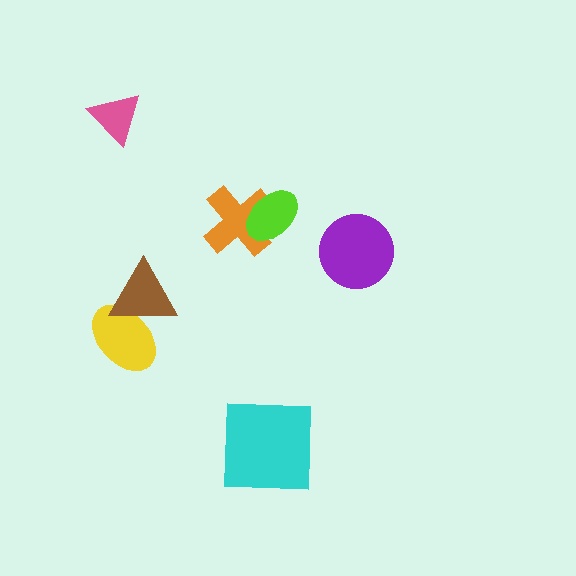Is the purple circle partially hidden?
No, no other shape covers it.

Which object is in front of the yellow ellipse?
The brown triangle is in front of the yellow ellipse.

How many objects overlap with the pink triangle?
0 objects overlap with the pink triangle.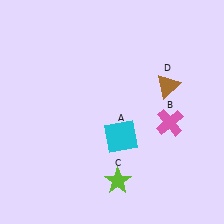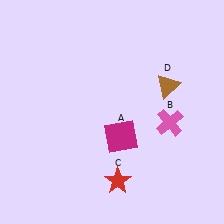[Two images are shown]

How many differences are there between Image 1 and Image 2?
There are 2 differences between the two images.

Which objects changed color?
A changed from cyan to magenta. C changed from lime to red.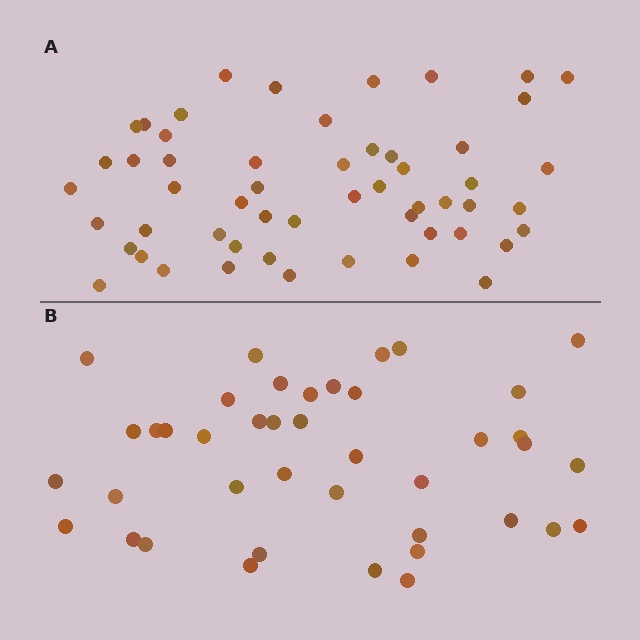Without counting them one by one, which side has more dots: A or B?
Region A (the top region) has more dots.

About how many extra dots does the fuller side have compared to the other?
Region A has approximately 15 more dots than region B.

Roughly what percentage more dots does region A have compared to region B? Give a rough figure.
About 30% more.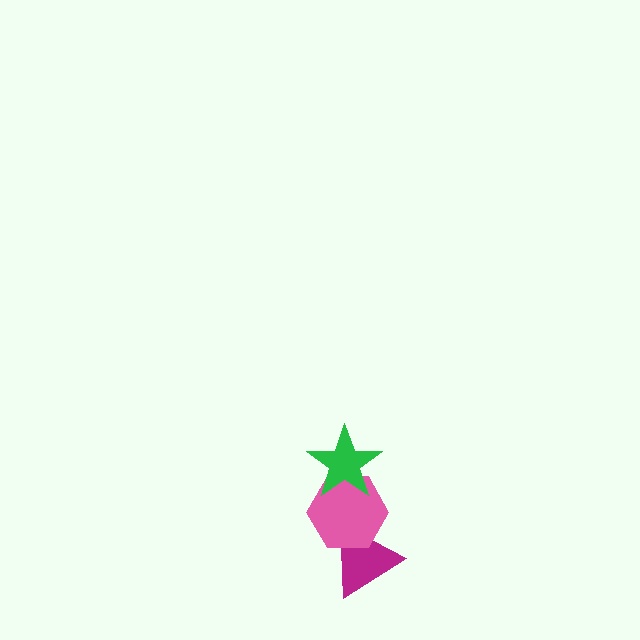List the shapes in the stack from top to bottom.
From top to bottom: the green star, the pink hexagon, the magenta triangle.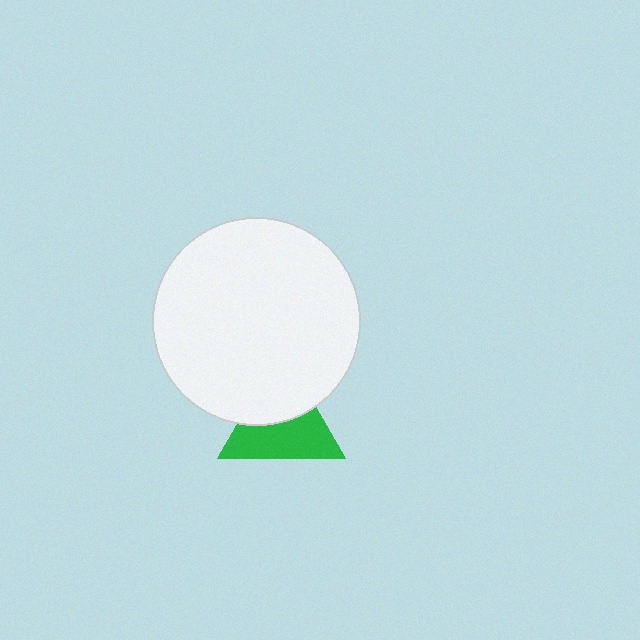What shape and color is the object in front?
The object in front is a white circle.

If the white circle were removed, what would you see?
You would see the complete green triangle.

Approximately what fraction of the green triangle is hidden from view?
Roughly 43% of the green triangle is hidden behind the white circle.